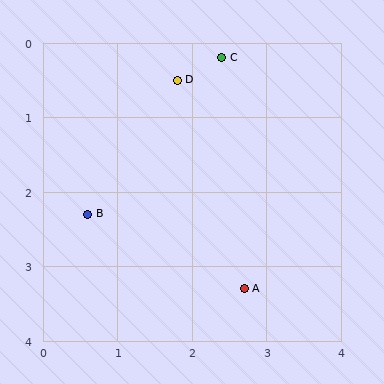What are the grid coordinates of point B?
Point B is at approximately (0.6, 2.3).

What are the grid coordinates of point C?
Point C is at approximately (2.4, 0.2).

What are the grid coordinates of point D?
Point D is at approximately (1.8, 0.5).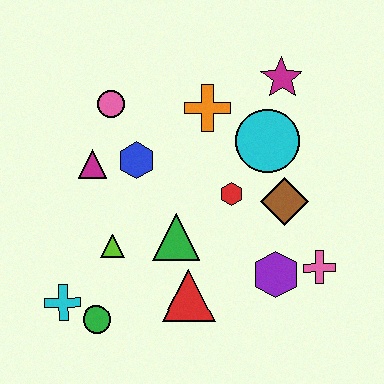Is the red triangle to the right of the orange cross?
No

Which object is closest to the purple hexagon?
The pink cross is closest to the purple hexagon.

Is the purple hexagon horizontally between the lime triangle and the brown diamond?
Yes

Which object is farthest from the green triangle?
The magenta star is farthest from the green triangle.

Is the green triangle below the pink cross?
No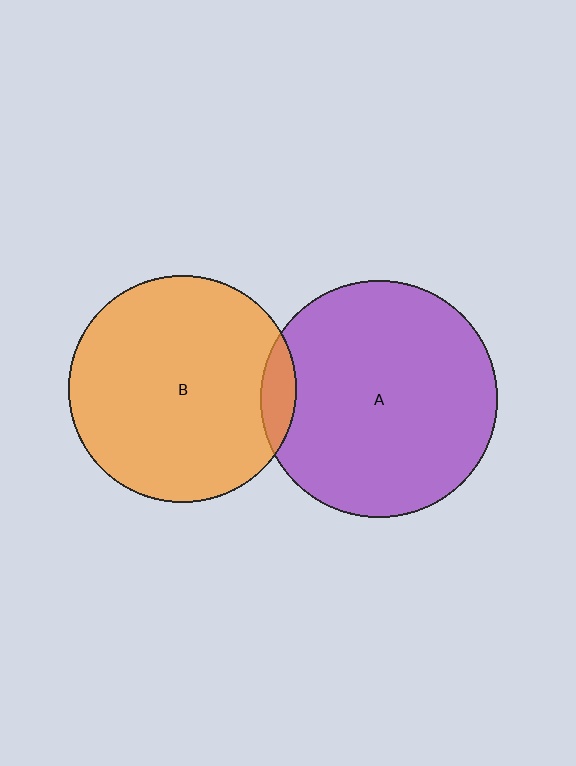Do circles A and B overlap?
Yes.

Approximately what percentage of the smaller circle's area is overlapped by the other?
Approximately 5%.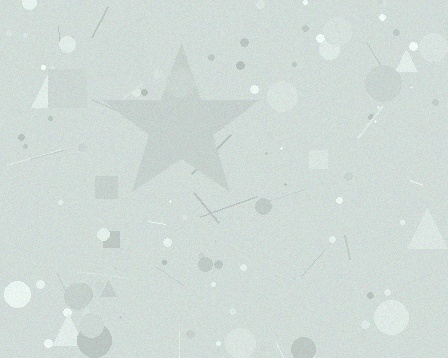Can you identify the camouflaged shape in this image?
The camouflaged shape is a star.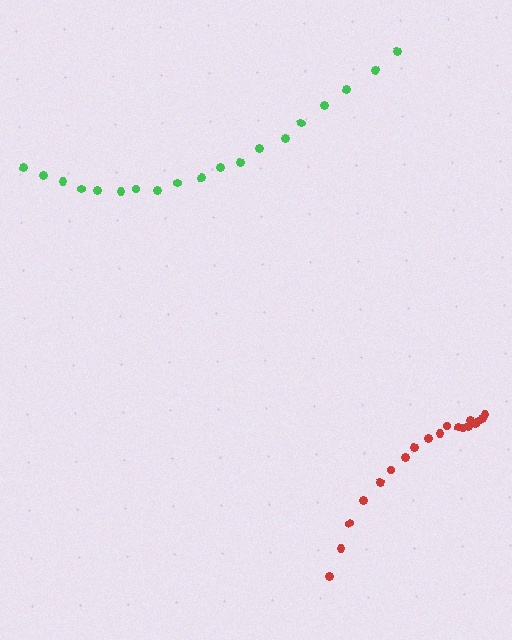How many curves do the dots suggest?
There are 2 distinct paths.